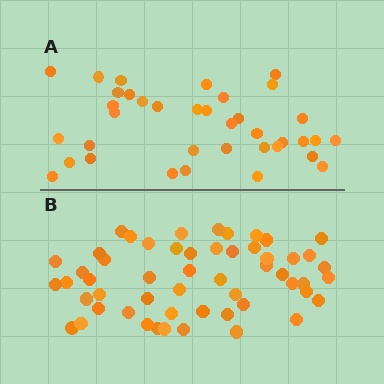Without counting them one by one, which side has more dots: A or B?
Region B (the bottom region) has more dots.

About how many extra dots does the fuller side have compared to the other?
Region B has approximately 15 more dots than region A.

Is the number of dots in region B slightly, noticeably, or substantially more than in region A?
Region B has substantially more. The ratio is roughly 1.5 to 1.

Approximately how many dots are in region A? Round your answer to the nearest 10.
About 40 dots. (The exact count is 37, which rounds to 40.)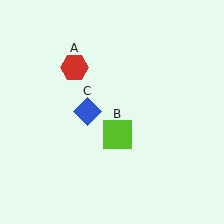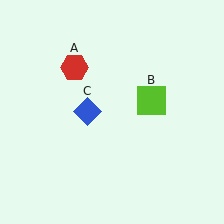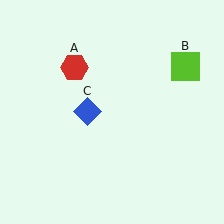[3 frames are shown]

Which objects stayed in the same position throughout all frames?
Red hexagon (object A) and blue diamond (object C) remained stationary.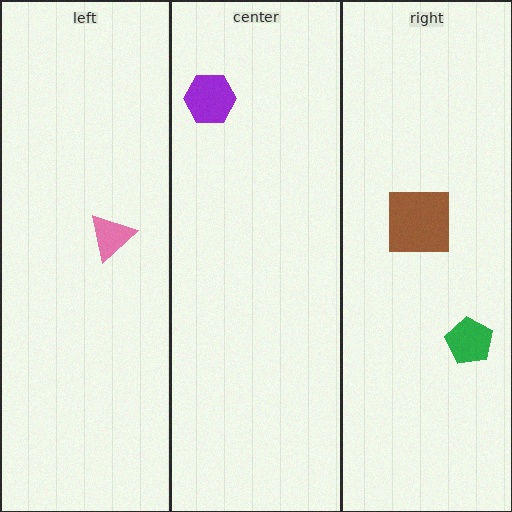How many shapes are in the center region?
1.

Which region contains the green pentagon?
The right region.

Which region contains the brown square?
The right region.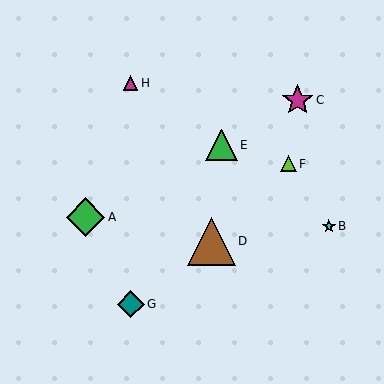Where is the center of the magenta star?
The center of the magenta star is at (298, 100).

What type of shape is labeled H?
Shape H is a magenta triangle.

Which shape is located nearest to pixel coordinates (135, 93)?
The magenta triangle (labeled H) at (130, 83) is nearest to that location.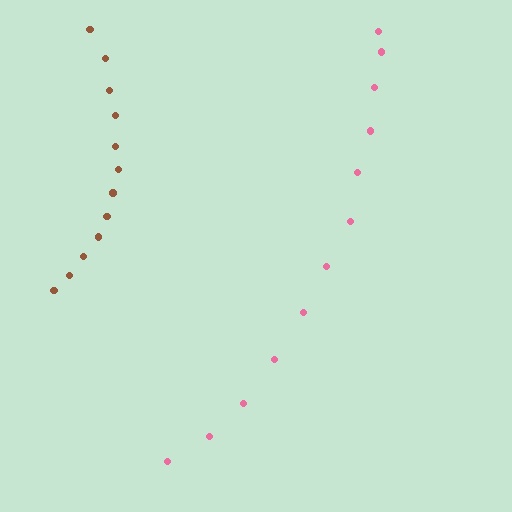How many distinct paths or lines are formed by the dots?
There are 2 distinct paths.